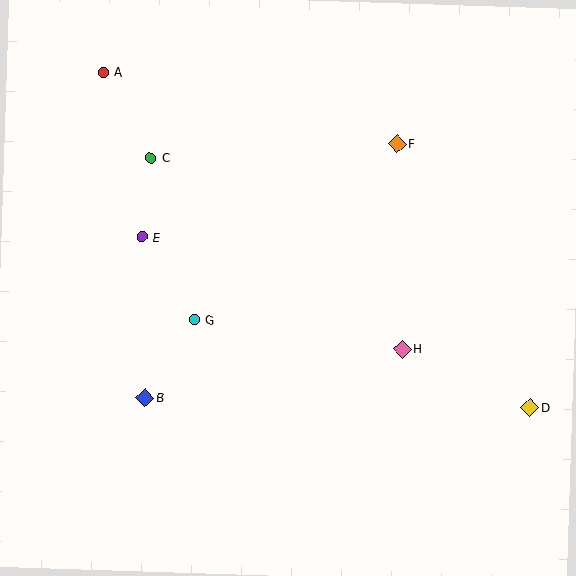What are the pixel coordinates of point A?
Point A is at (103, 72).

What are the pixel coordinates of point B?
Point B is at (145, 398).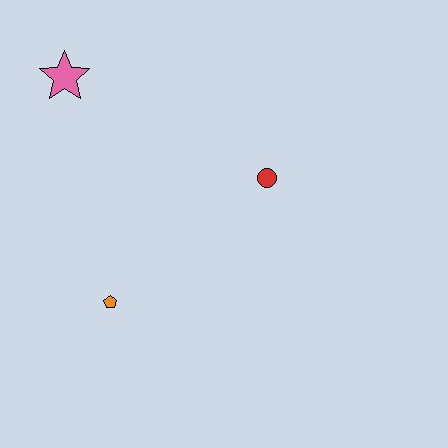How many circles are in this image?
There is 1 circle.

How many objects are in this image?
There are 3 objects.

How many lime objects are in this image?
There are no lime objects.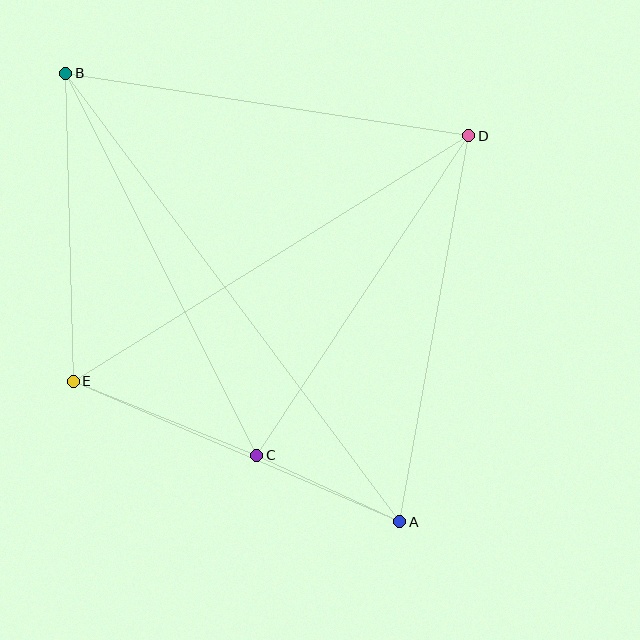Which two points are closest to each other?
Points A and C are closest to each other.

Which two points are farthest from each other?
Points A and B are farthest from each other.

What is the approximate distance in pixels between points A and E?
The distance between A and E is approximately 355 pixels.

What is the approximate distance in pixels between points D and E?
The distance between D and E is approximately 466 pixels.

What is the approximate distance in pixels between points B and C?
The distance between B and C is approximately 427 pixels.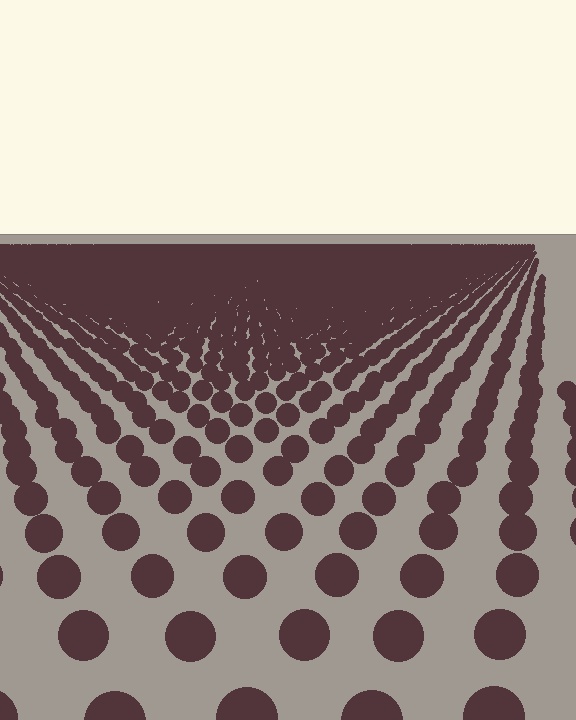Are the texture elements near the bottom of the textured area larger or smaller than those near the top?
Larger. Near the bottom, elements are closer to the viewer and appear at a bigger on-screen size.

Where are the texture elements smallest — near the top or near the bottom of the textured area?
Near the top.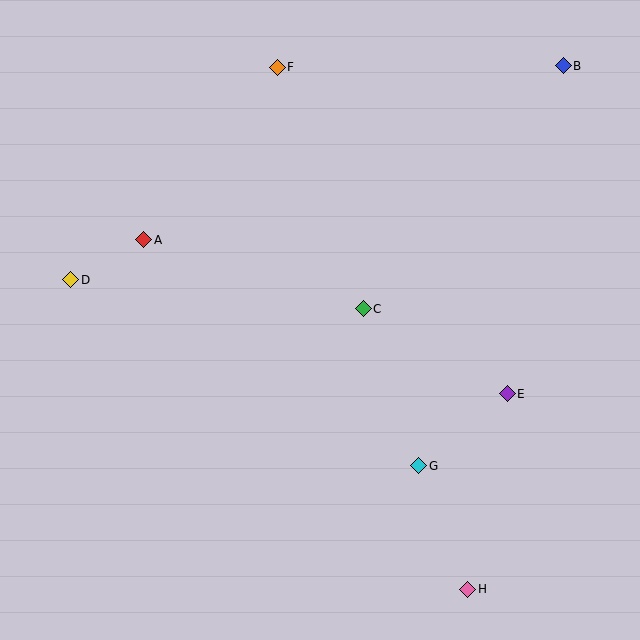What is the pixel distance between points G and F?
The distance between G and F is 423 pixels.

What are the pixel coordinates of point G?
Point G is at (419, 466).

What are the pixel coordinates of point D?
Point D is at (71, 280).